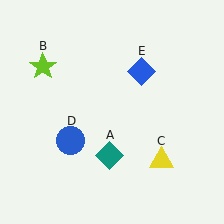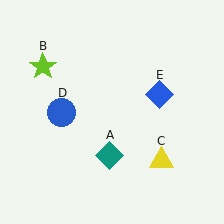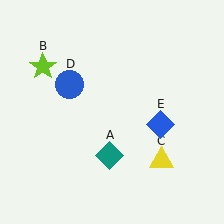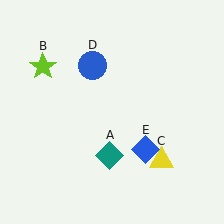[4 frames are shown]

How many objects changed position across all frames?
2 objects changed position: blue circle (object D), blue diamond (object E).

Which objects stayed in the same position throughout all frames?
Teal diamond (object A) and lime star (object B) and yellow triangle (object C) remained stationary.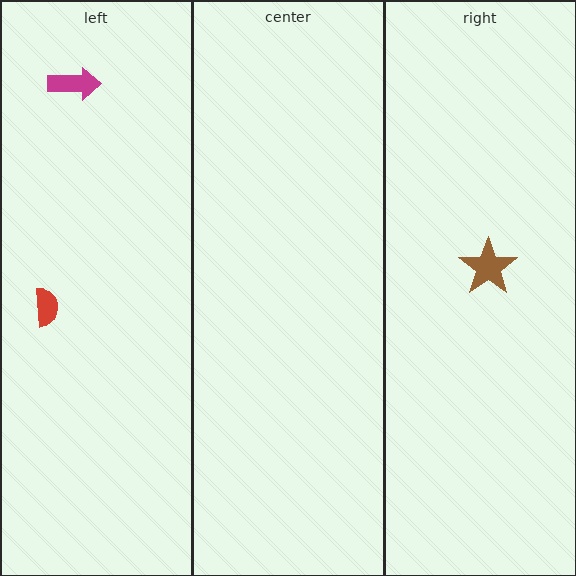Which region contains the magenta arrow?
The left region.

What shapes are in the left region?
The magenta arrow, the red semicircle.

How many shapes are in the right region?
1.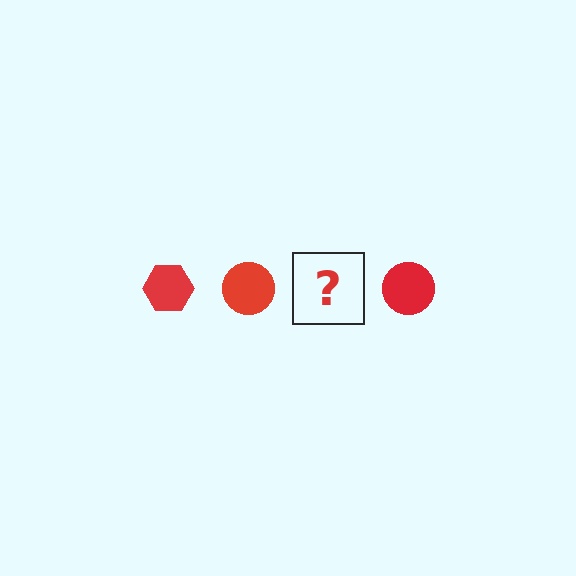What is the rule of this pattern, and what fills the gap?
The rule is that the pattern cycles through hexagon, circle shapes in red. The gap should be filled with a red hexagon.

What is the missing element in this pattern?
The missing element is a red hexagon.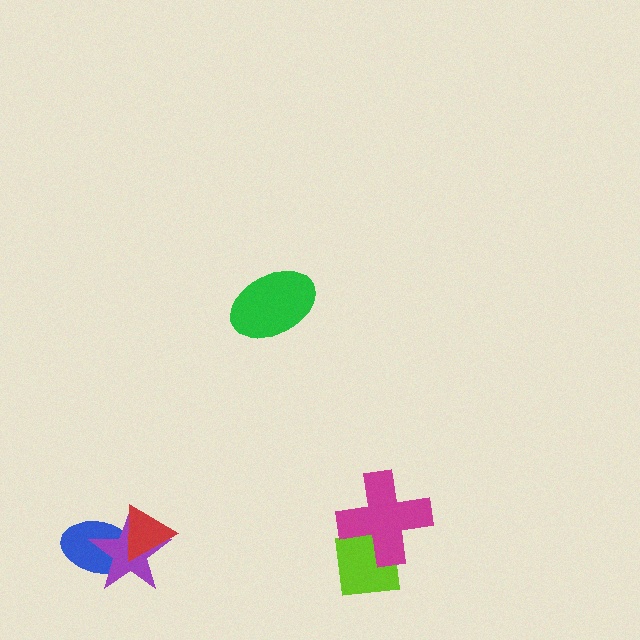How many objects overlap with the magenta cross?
1 object overlaps with the magenta cross.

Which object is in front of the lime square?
The magenta cross is in front of the lime square.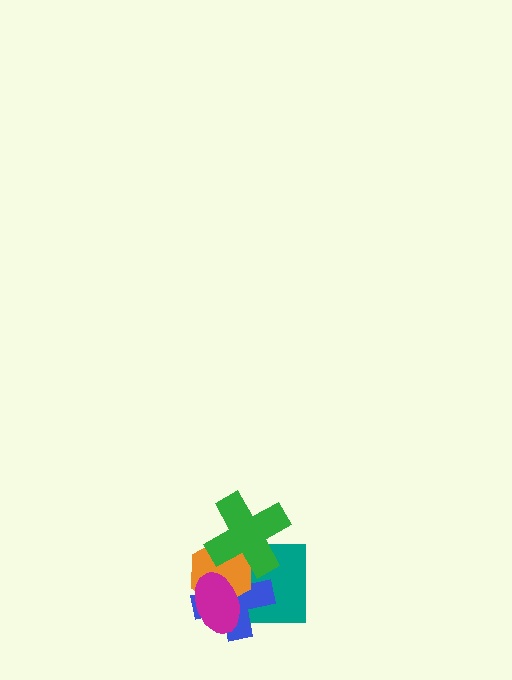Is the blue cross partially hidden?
Yes, it is partially covered by another shape.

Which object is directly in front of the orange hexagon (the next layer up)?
The magenta ellipse is directly in front of the orange hexagon.